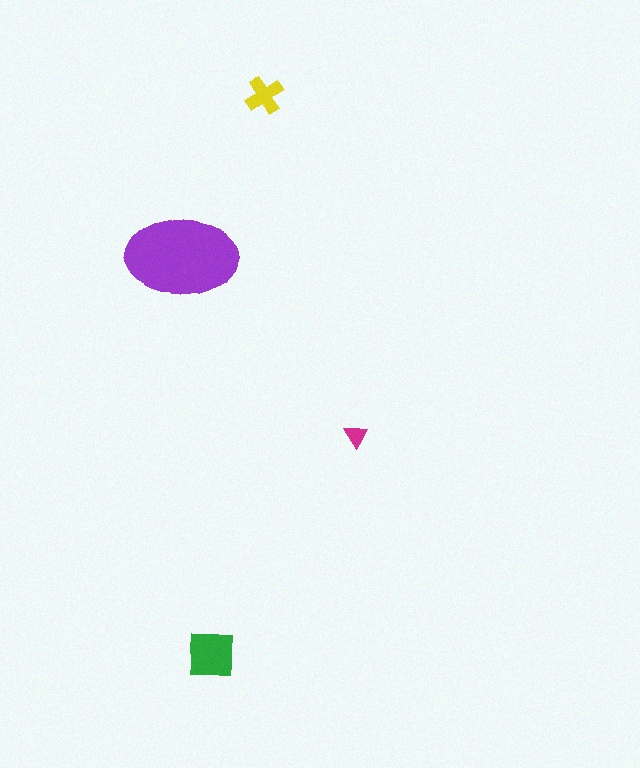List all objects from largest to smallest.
The purple ellipse, the green square, the yellow cross, the magenta triangle.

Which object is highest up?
The yellow cross is topmost.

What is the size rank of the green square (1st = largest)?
2nd.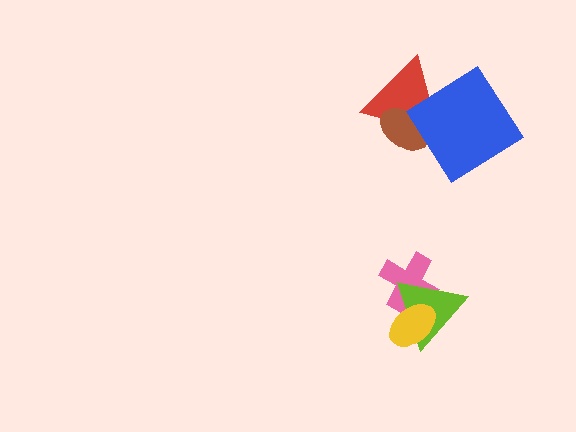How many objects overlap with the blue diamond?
2 objects overlap with the blue diamond.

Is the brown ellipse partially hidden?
Yes, it is partially covered by another shape.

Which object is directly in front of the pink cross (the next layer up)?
The lime triangle is directly in front of the pink cross.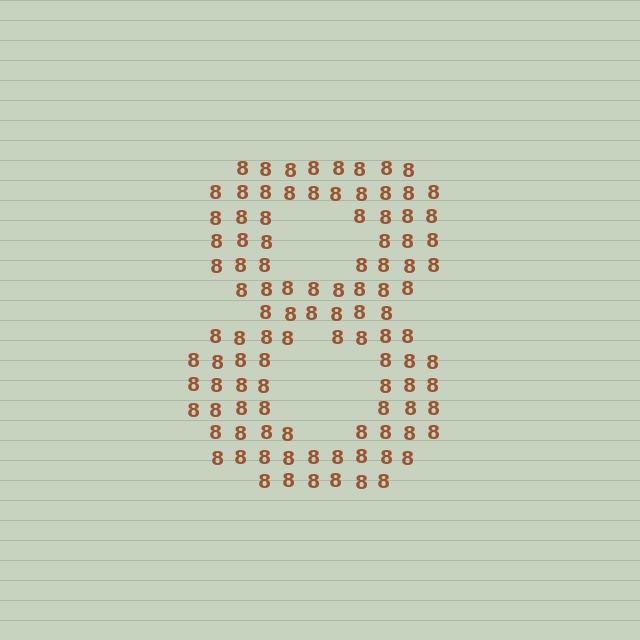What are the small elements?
The small elements are digit 8's.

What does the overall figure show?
The overall figure shows the digit 8.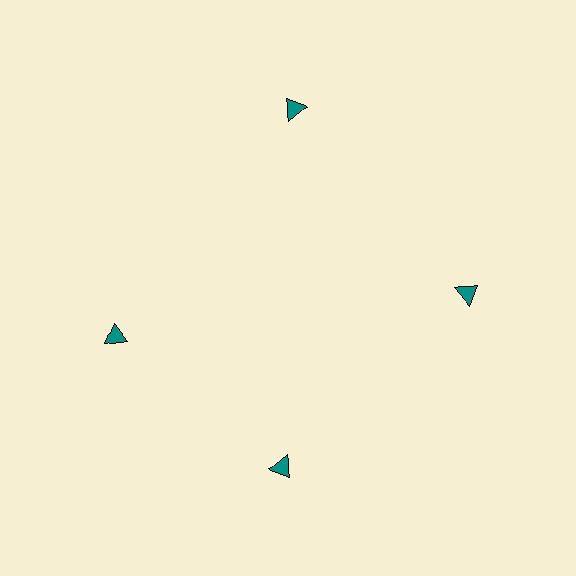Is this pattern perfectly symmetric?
No. The 4 teal triangles are arranged in a ring, but one element near the 9 o'clock position is rotated out of alignment along the ring, breaking the 4-fold rotational symmetry.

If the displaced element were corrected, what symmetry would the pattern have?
It would have 4-fold rotational symmetry — the pattern would map onto itself every 90 degrees.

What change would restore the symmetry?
The symmetry would be restored by rotating it back into even spacing with its neighbors so that all 4 triangles sit at equal angles and equal distance from the center.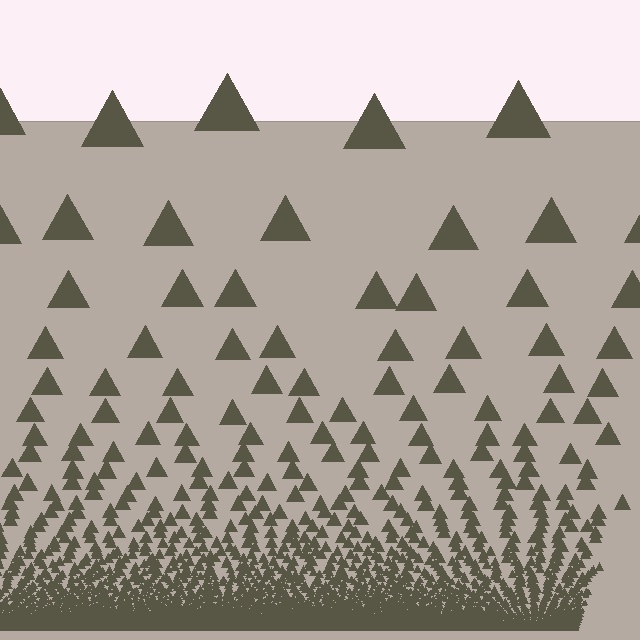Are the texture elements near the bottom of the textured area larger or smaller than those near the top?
Smaller. The gradient is inverted — elements near the bottom are smaller and denser.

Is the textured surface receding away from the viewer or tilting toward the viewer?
The surface appears to tilt toward the viewer. Texture elements get larger and sparser toward the top.